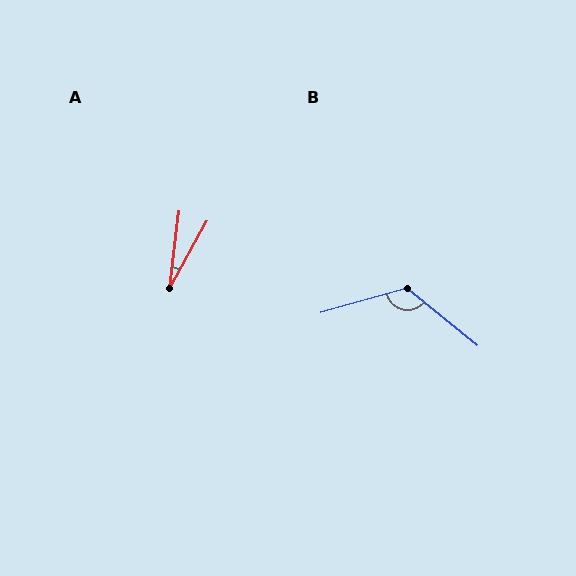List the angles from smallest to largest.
A (22°), B (125°).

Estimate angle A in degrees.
Approximately 22 degrees.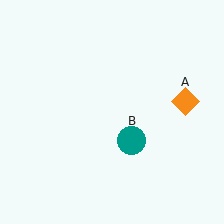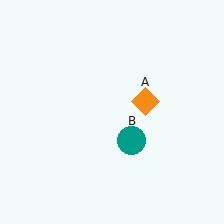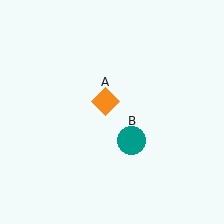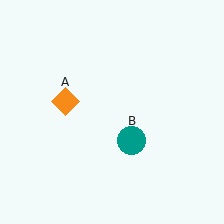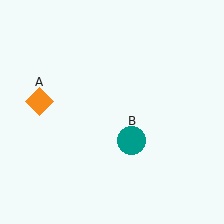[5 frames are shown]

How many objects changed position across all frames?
1 object changed position: orange diamond (object A).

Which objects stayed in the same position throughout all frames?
Teal circle (object B) remained stationary.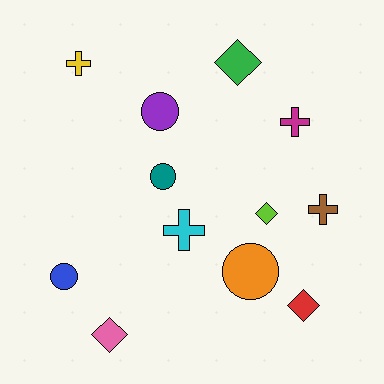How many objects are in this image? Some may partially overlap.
There are 12 objects.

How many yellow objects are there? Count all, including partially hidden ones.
There is 1 yellow object.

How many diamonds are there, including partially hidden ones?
There are 4 diamonds.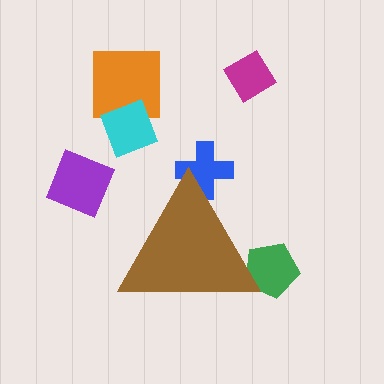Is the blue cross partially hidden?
Yes, the blue cross is partially hidden behind the brown triangle.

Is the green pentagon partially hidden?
Yes, the green pentagon is partially hidden behind the brown triangle.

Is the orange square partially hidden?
No, the orange square is fully visible.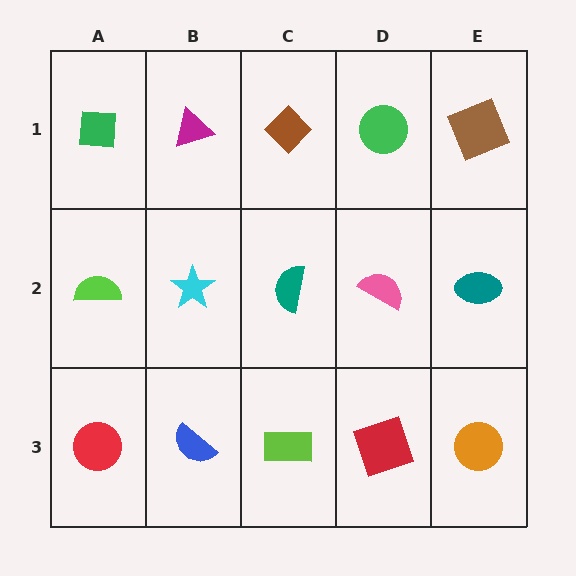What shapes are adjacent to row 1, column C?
A teal semicircle (row 2, column C), a magenta triangle (row 1, column B), a green circle (row 1, column D).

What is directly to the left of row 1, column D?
A brown diamond.